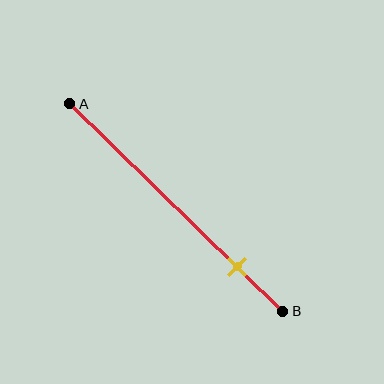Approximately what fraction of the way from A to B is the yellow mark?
The yellow mark is approximately 80% of the way from A to B.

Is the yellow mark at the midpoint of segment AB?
No, the mark is at about 80% from A, not at the 50% midpoint.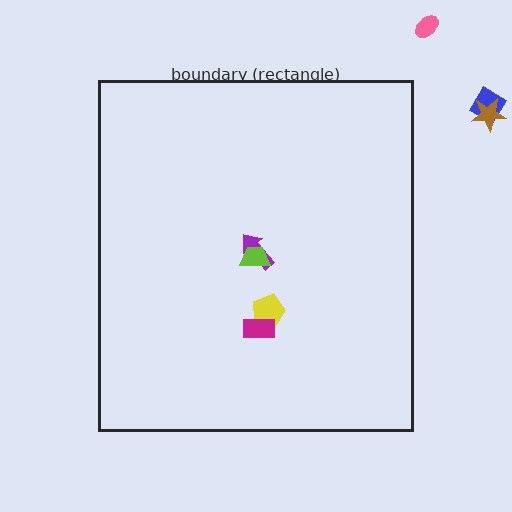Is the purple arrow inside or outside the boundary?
Inside.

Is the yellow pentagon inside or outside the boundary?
Inside.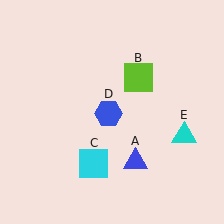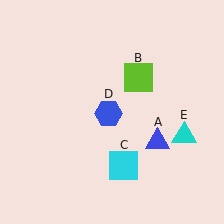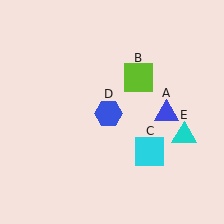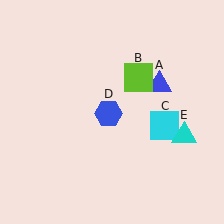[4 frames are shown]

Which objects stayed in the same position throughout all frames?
Lime square (object B) and blue hexagon (object D) and cyan triangle (object E) remained stationary.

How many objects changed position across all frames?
2 objects changed position: blue triangle (object A), cyan square (object C).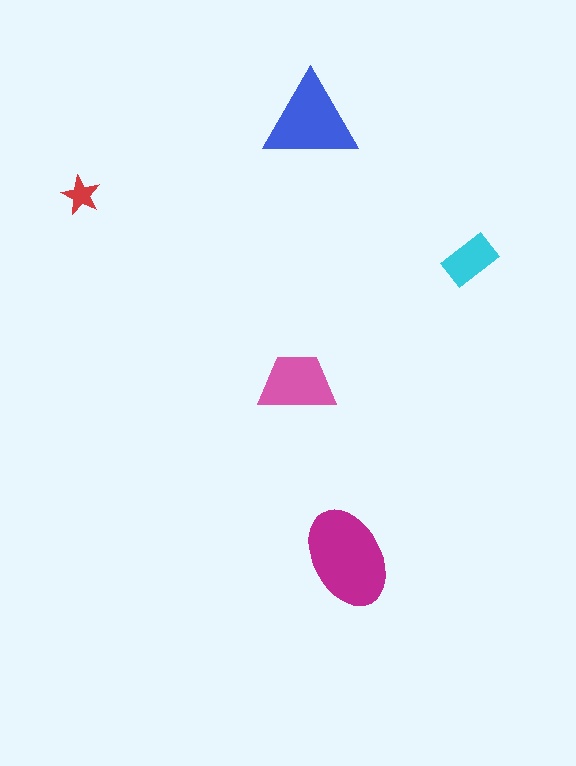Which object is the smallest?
The red star.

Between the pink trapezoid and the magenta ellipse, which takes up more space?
The magenta ellipse.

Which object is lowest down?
The magenta ellipse is bottommost.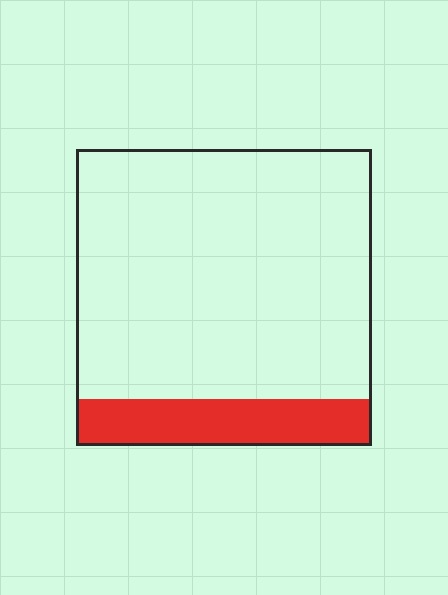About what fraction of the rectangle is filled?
About one sixth (1/6).